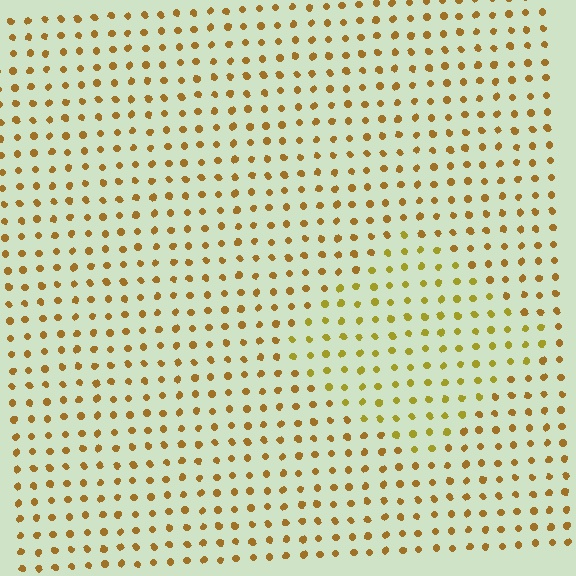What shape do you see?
I see a diamond.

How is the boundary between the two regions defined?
The boundary is defined purely by a slight shift in hue (about 21 degrees). Spacing, size, and orientation are identical on both sides.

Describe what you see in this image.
The image is filled with small brown elements in a uniform arrangement. A diamond-shaped region is visible where the elements are tinted to a slightly different hue, forming a subtle color boundary.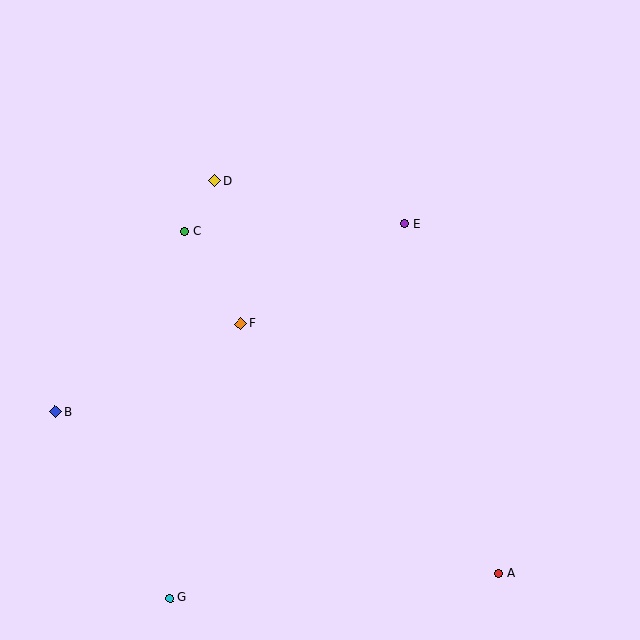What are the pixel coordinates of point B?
Point B is at (56, 412).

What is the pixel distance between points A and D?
The distance between A and D is 484 pixels.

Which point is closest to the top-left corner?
Point D is closest to the top-left corner.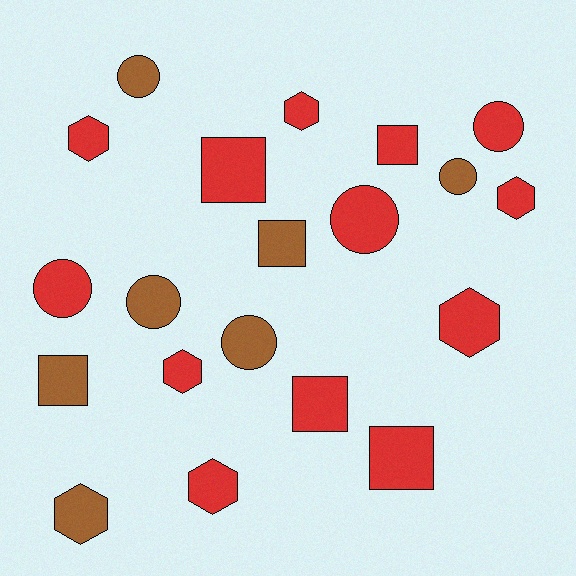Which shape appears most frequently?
Hexagon, with 7 objects.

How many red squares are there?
There are 4 red squares.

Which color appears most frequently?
Red, with 13 objects.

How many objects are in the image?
There are 20 objects.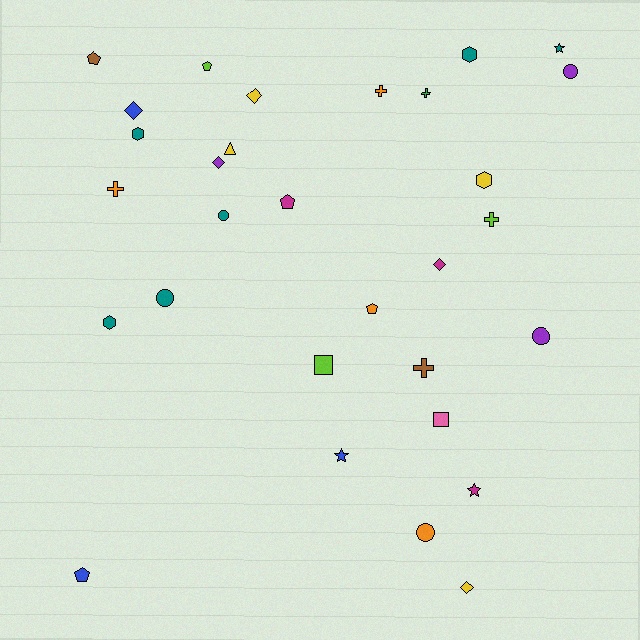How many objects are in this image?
There are 30 objects.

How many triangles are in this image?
There is 1 triangle.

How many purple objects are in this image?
There are 3 purple objects.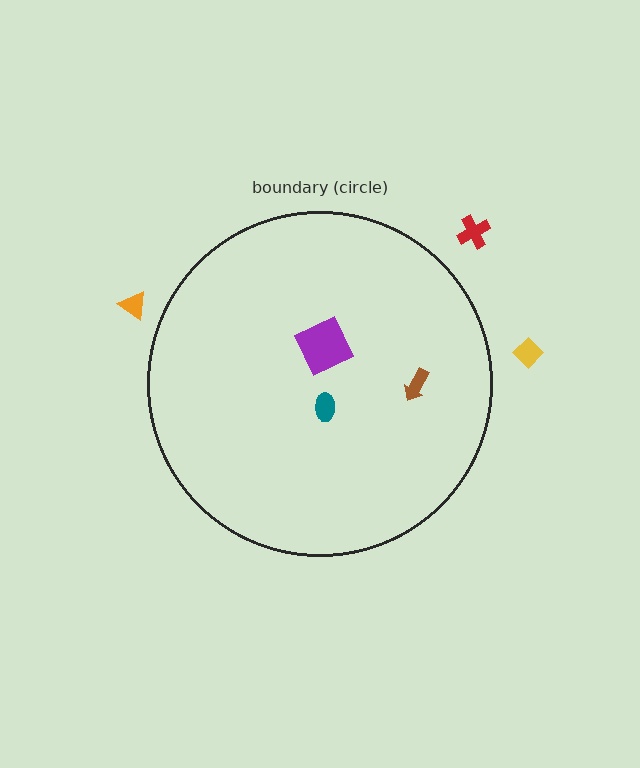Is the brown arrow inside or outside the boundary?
Inside.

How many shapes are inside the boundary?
3 inside, 3 outside.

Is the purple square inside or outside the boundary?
Inside.